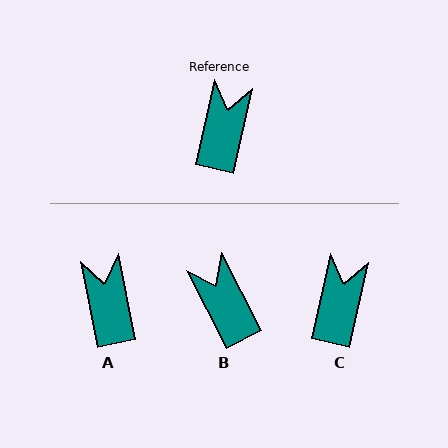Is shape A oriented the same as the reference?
No, it is off by about 24 degrees.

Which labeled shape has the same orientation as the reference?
C.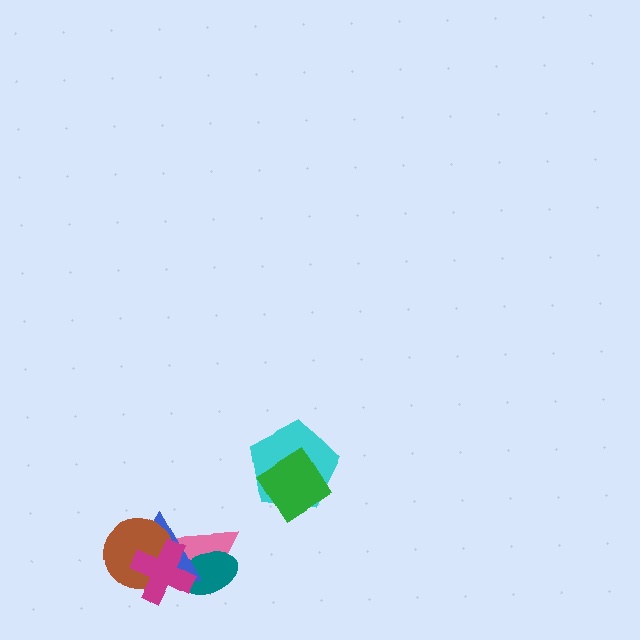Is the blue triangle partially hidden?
Yes, it is partially covered by another shape.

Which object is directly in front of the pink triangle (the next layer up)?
The teal ellipse is directly in front of the pink triangle.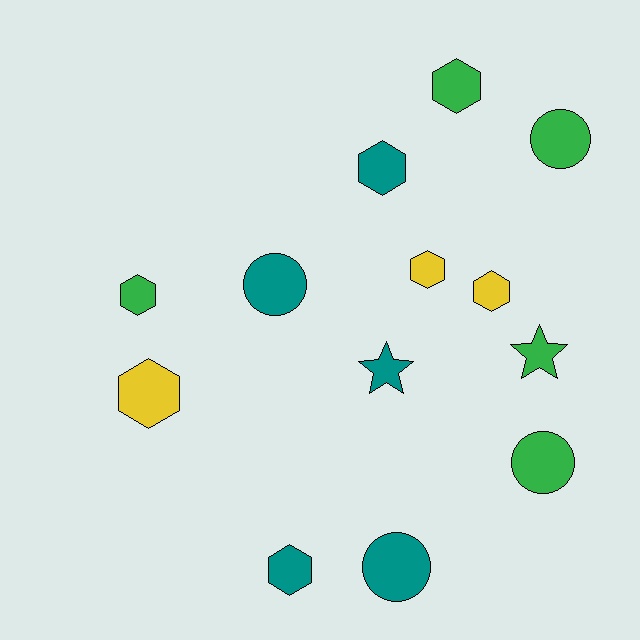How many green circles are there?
There are 2 green circles.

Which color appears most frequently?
Teal, with 5 objects.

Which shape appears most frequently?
Hexagon, with 7 objects.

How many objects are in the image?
There are 13 objects.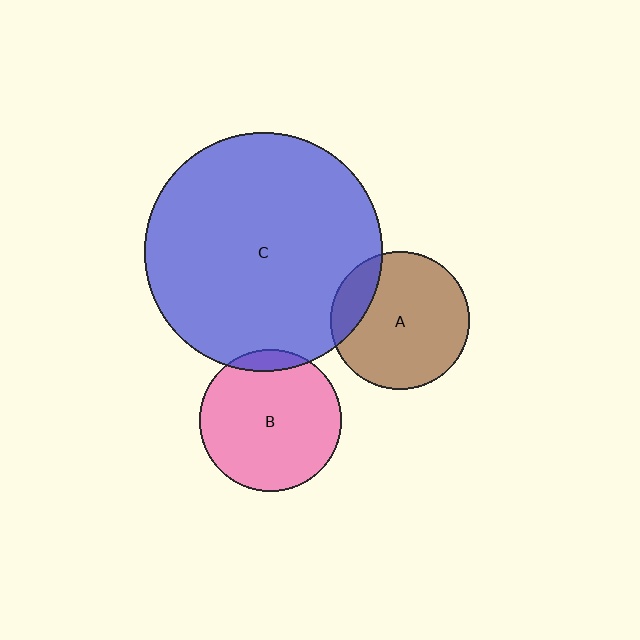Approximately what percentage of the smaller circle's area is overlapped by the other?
Approximately 15%.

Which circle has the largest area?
Circle C (blue).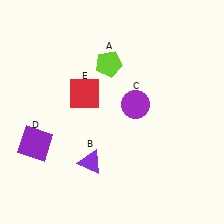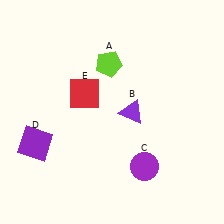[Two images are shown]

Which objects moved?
The objects that moved are: the purple triangle (B), the purple circle (C).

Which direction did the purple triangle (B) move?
The purple triangle (B) moved up.